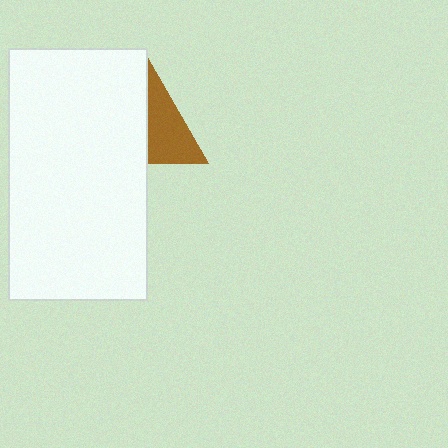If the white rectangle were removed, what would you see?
You would see the complete brown triangle.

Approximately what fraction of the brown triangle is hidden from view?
Roughly 50% of the brown triangle is hidden behind the white rectangle.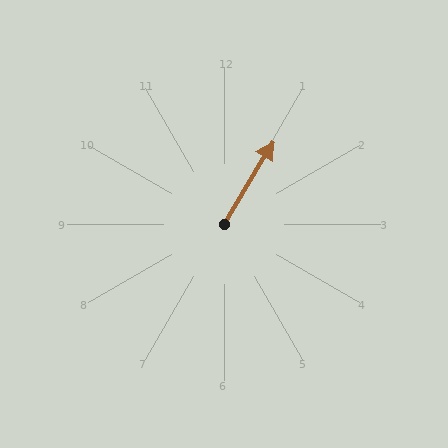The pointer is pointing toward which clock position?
Roughly 1 o'clock.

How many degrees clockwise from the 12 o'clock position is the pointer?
Approximately 31 degrees.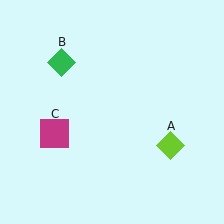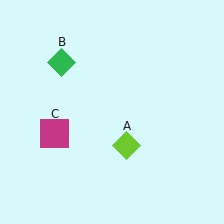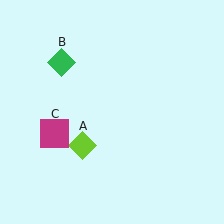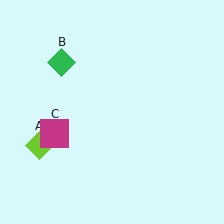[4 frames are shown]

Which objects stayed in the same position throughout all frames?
Green diamond (object B) and magenta square (object C) remained stationary.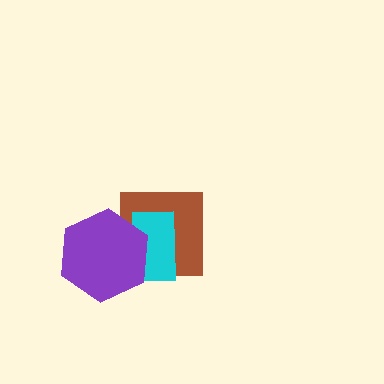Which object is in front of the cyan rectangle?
The purple hexagon is in front of the cyan rectangle.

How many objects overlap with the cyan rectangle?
2 objects overlap with the cyan rectangle.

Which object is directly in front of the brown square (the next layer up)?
The cyan rectangle is directly in front of the brown square.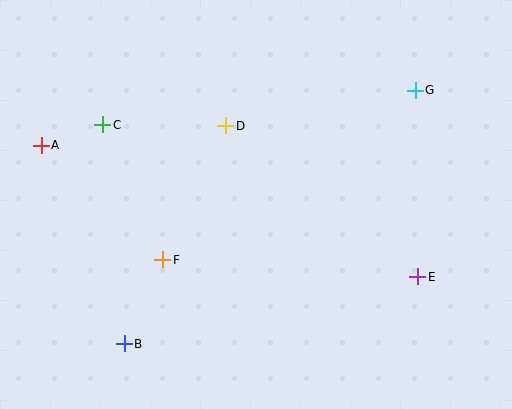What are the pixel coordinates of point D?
Point D is at (226, 126).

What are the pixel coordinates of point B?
Point B is at (124, 344).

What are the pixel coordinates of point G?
Point G is at (415, 90).